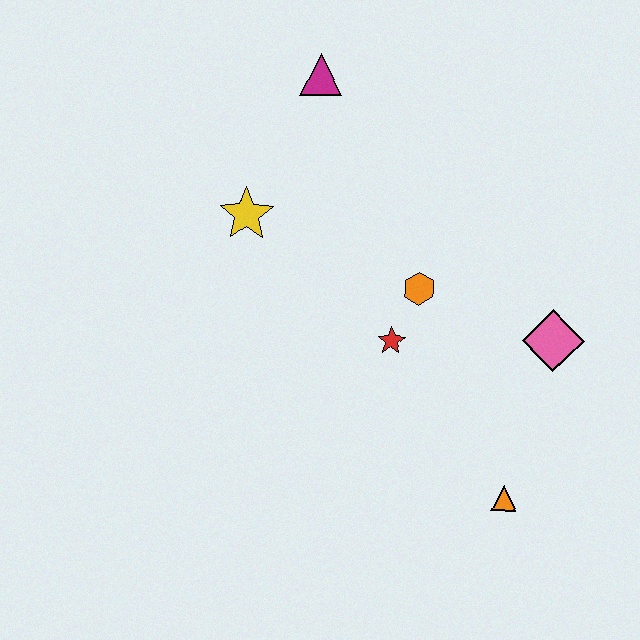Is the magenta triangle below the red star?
No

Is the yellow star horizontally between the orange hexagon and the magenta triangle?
No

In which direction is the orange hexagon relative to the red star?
The orange hexagon is above the red star.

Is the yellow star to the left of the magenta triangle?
Yes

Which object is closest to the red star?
The orange hexagon is closest to the red star.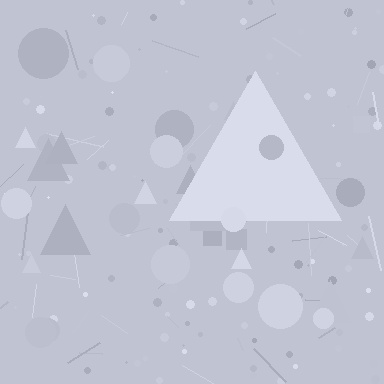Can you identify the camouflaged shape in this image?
The camouflaged shape is a triangle.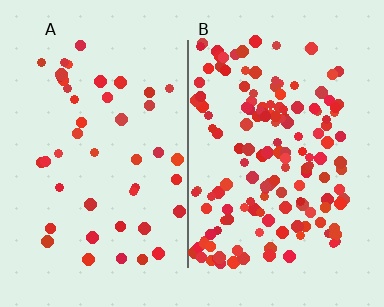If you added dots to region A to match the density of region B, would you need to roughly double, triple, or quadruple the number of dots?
Approximately triple.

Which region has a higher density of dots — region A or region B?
B (the right).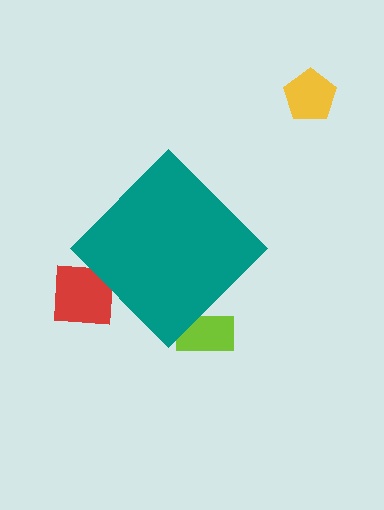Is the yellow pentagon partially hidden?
No, the yellow pentagon is fully visible.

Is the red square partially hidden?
Yes, the red square is partially hidden behind the teal diamond.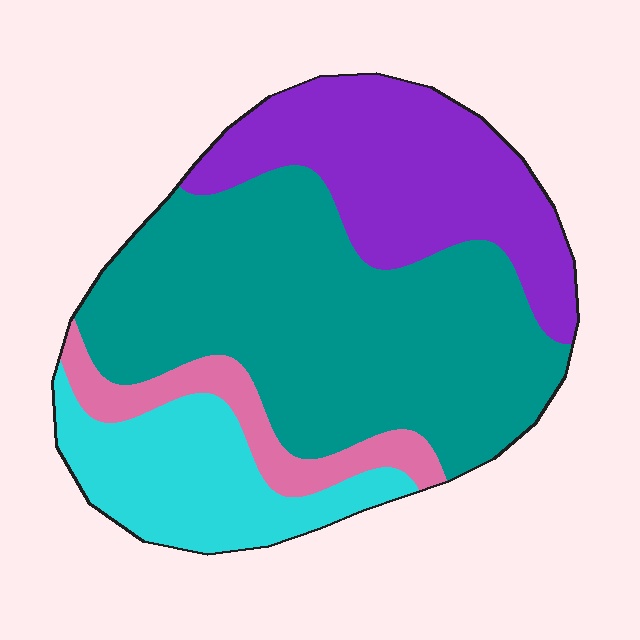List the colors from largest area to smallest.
From largest to smallest: teal, purple, cyan, pink.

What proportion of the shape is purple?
Purple takes up about one quarter (1/4) of the shape.